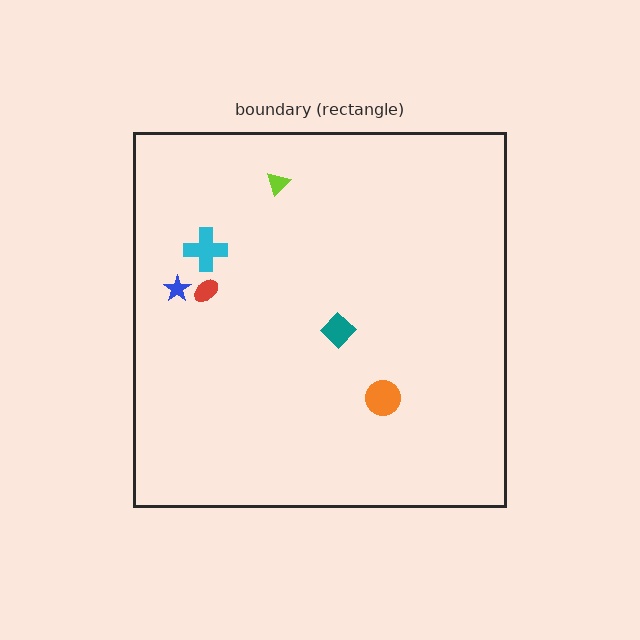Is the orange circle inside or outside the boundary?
Inside.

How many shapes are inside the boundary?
6 inside, 0 outside.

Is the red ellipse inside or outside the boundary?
Inside.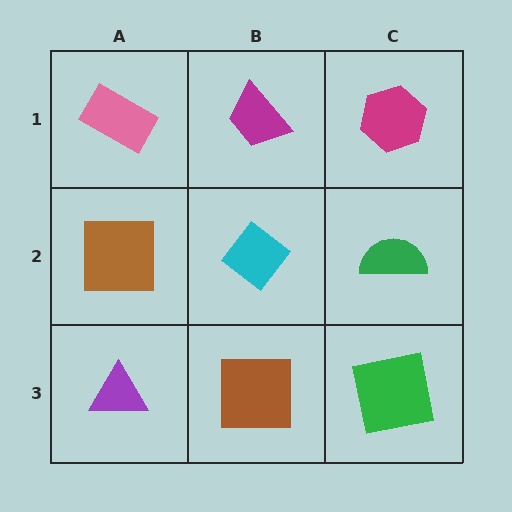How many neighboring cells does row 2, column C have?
3.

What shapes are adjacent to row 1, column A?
A brown square (row 2, column A), a magenta trapezoid (row 1, column B).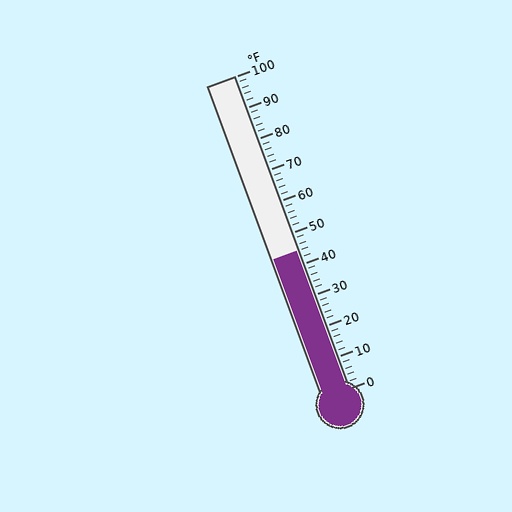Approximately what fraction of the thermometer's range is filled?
The thermometer is filled to approximately 45% of its range.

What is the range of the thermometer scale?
The thermometer scale ranges from 0°F to 100°F.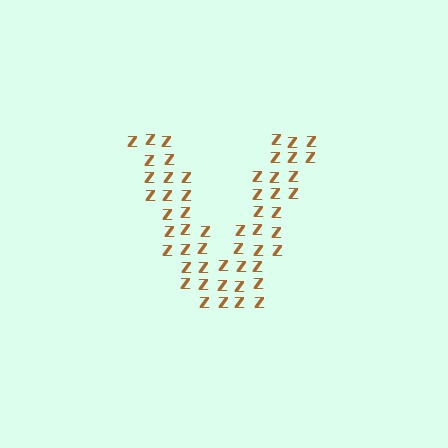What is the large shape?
The large shape is the letter V.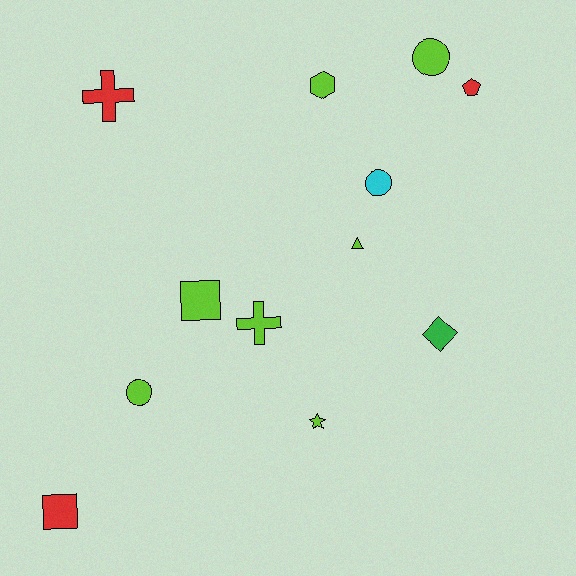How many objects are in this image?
There are 12 objects.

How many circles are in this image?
There are 3 circles.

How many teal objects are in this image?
There are no teal objects.